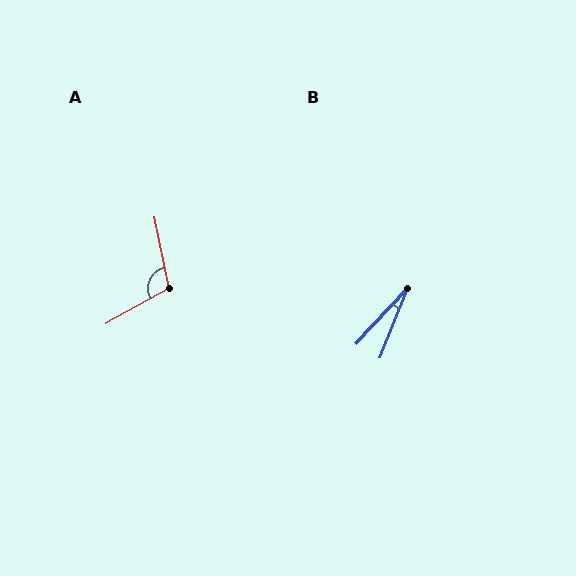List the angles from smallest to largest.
B (21°), A (108°).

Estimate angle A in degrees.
Approximately 108 degrees.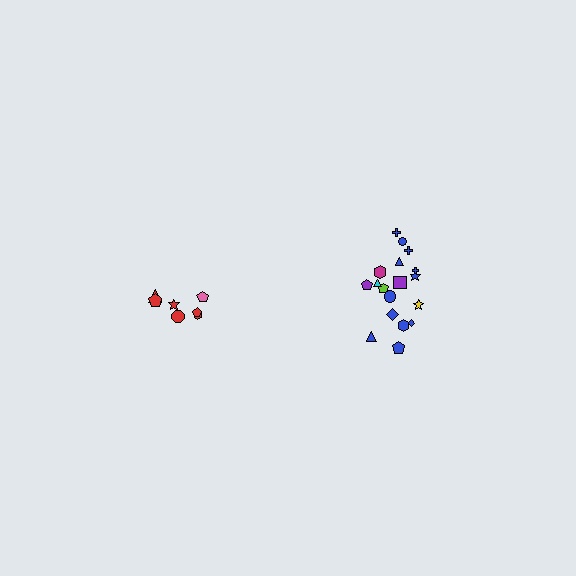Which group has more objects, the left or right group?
The right group.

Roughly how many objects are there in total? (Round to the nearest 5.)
Roughly 25 objects in total.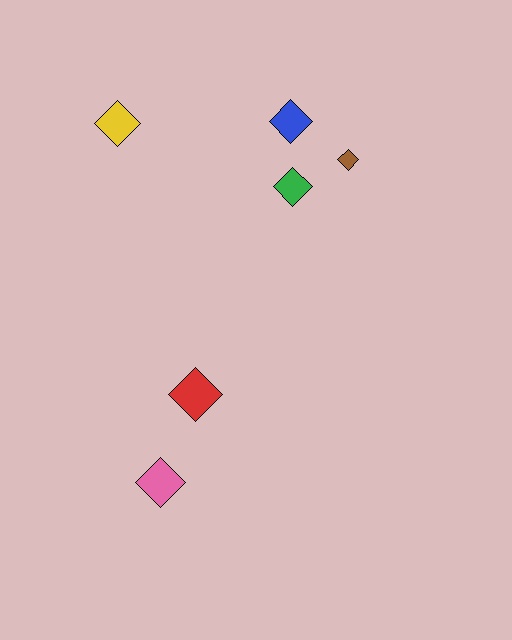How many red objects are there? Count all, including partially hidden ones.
There is 1 red object.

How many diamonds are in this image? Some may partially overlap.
There are 6 diamonds.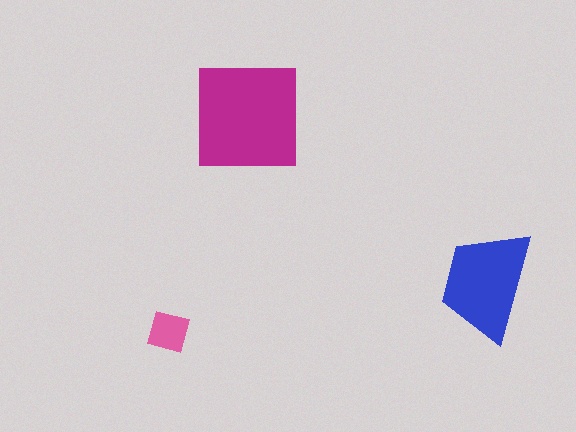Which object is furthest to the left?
The pink square is leftmost.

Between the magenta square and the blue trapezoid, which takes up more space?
The magenta square.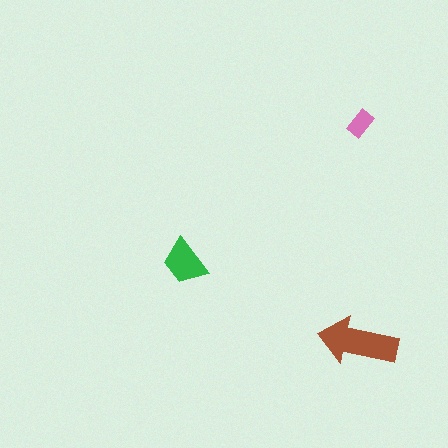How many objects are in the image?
There are 3 objects in the image.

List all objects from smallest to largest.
The pink rectangle, the green trapezoid, the brown arrow.